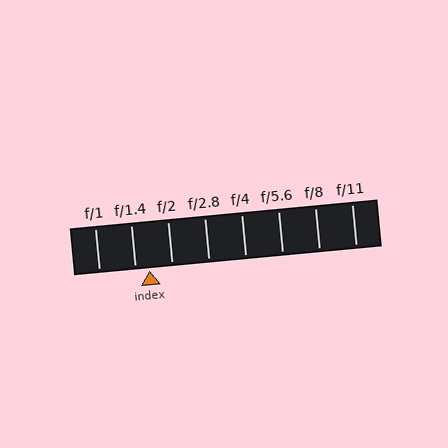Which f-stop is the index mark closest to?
The index mark is closest to f/1.4.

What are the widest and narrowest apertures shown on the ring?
The widest aperture shown is f/1 and the narrowest is f/11.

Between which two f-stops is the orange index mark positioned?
The index mark is between f/1.4 and f/2.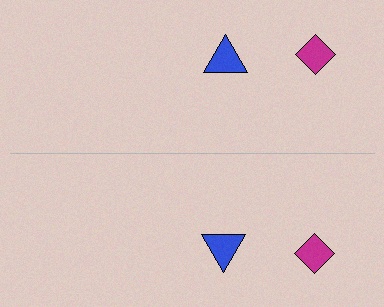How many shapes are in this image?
There are 4 shapes in this image.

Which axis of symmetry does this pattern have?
The pattern has a horizontal axis of symmetry running through the center of the image.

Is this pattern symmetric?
Yes, this pattern has bilateral (reflection) symmetry.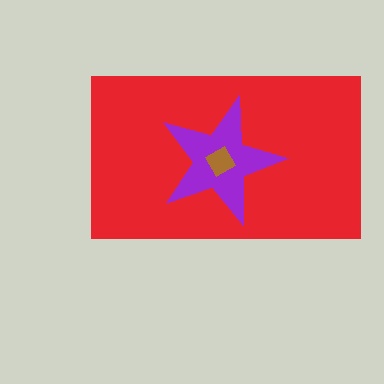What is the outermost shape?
The red rectangle.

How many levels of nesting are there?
3.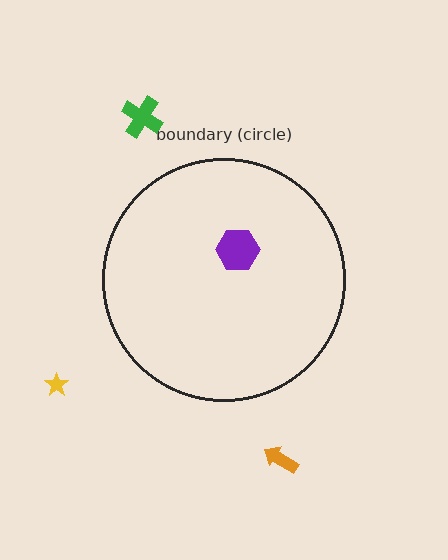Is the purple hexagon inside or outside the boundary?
Inside.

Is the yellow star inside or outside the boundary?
Outside.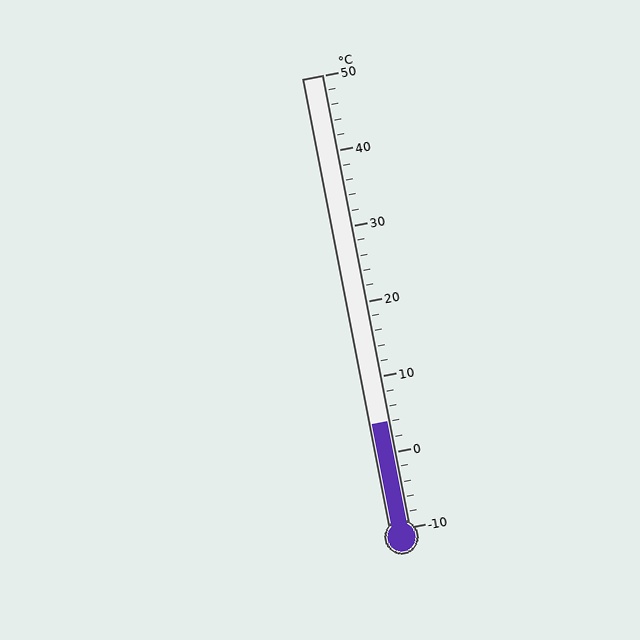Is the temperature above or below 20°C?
The temperature is below 20°C.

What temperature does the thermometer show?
The thermometer shows approximately 4°C.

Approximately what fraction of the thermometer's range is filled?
The thermometer is filled to approximately 25% of its range.